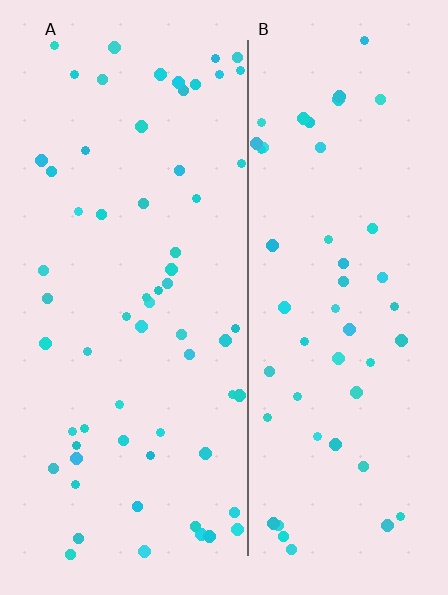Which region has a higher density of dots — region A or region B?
A (the left).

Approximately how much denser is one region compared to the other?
Approximately 1.2× — region A over region B.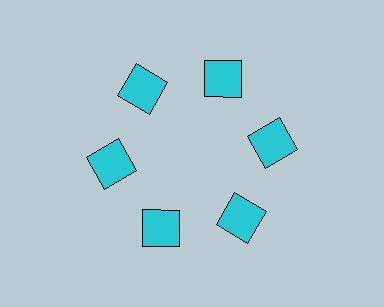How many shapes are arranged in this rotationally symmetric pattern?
There are 6 shapes, arranged in 6 groups of 1.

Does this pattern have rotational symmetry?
Yes, this pattern has 6-fold rotational symmetry. It looks the same after rotating 60 degrees around the center.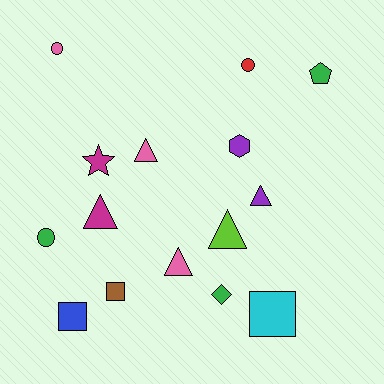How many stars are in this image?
There is 1 star.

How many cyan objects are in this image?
There is 1 cyan object.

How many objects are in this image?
There are 15 objects.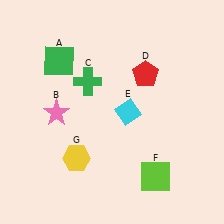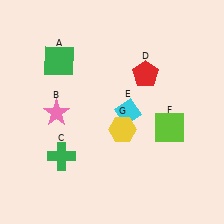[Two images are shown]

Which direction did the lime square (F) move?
The lime square (F) moved up.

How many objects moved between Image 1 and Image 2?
3 objects moved between the two images.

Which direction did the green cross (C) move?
The green cross (C) moved down.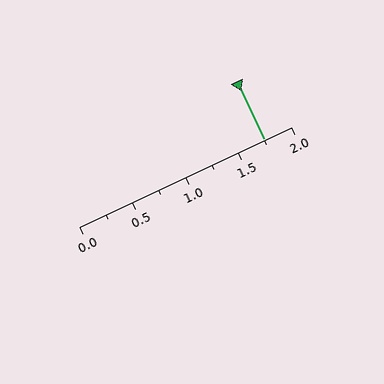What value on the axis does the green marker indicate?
The marker indicates approximately 1.75.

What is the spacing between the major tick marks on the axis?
The major ticks are spaced 0.5 apart.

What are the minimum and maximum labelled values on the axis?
The axis runs from 0.0 to 2.0.